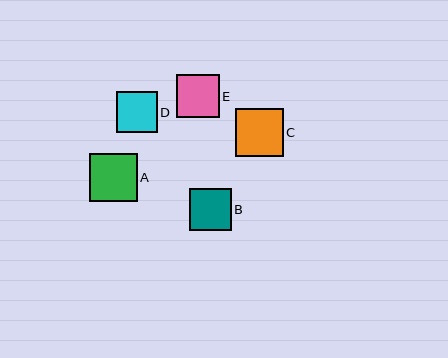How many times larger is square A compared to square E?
Square A is approximately 1.1 times the size of square E.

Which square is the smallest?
Square D is the smallest with a size of approximately 40 pixels.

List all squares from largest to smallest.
From largest to smallest: C, A, E, B, D.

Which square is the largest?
Square C is the largest with a size of approximately 48 pixels.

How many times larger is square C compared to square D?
Square C is approximately 1.2 times the size of square D.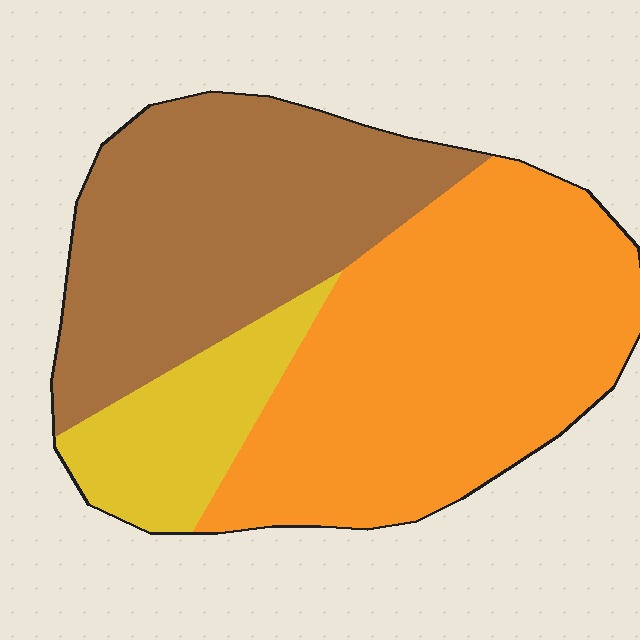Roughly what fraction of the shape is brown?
Brown covers about 40% of the shape.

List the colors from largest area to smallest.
From largest to smallest: orange, brown, yellow.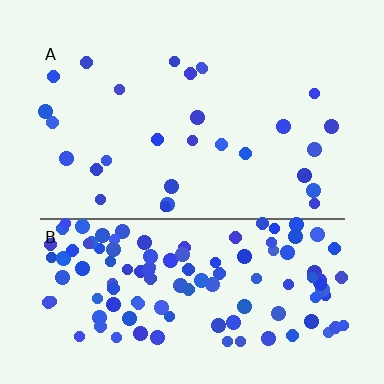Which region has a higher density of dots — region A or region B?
B (the bottom).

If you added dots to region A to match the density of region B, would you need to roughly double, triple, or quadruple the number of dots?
Approximately quadruple.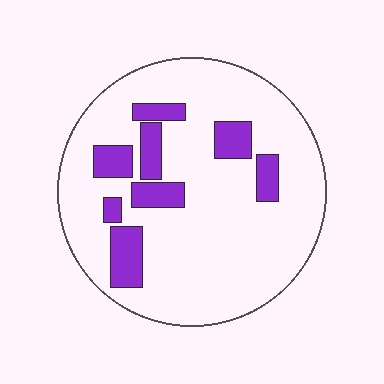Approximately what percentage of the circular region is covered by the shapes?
Approximately 20%.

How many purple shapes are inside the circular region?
8.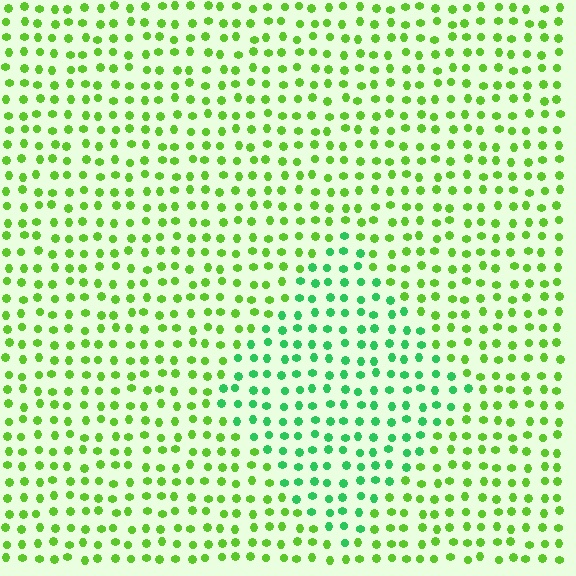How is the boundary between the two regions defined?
The boundary is defined purely by a slight shift in hue (about 37 degrees). Spacing, size, and orientation are identical on both sides.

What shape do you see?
I see a diamond.